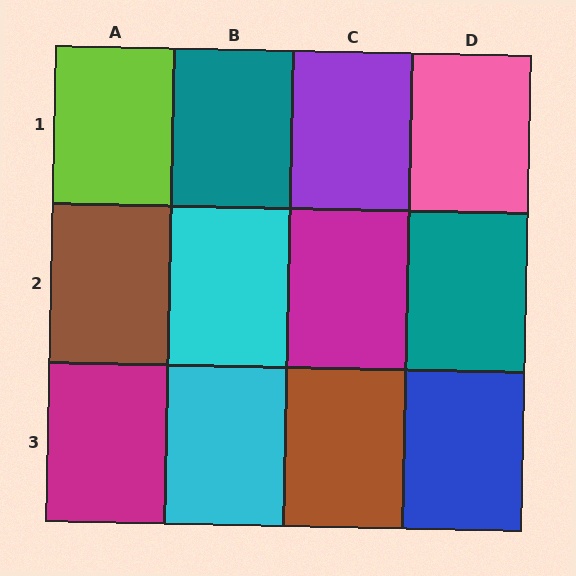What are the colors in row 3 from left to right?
Magenta, cyan, brown, blue.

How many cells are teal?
2 cells are teal.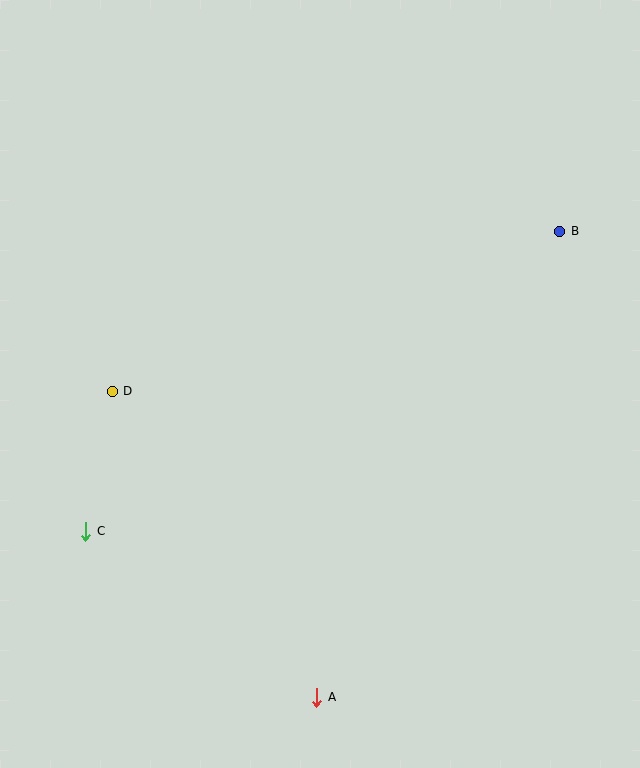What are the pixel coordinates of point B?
Point B is at (560, 231).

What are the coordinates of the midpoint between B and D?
The midpoint between B and D is at (336, 311).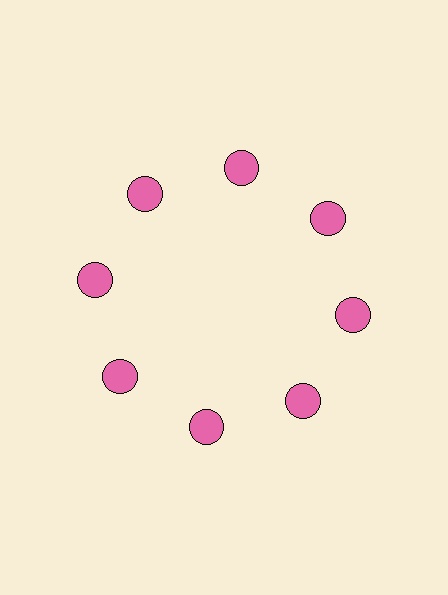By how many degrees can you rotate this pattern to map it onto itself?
The pattern maps onto itself every 45 degrees of rotation.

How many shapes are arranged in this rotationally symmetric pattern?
There are 8 shapes, arranged in 8 groups of 1.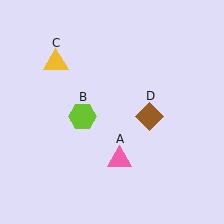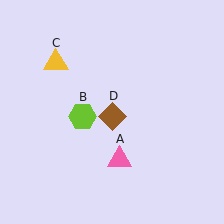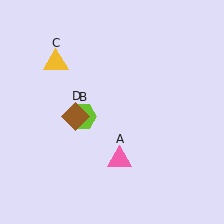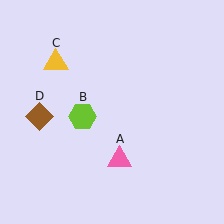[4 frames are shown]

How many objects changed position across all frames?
1 object changed position: brown diamond (object D).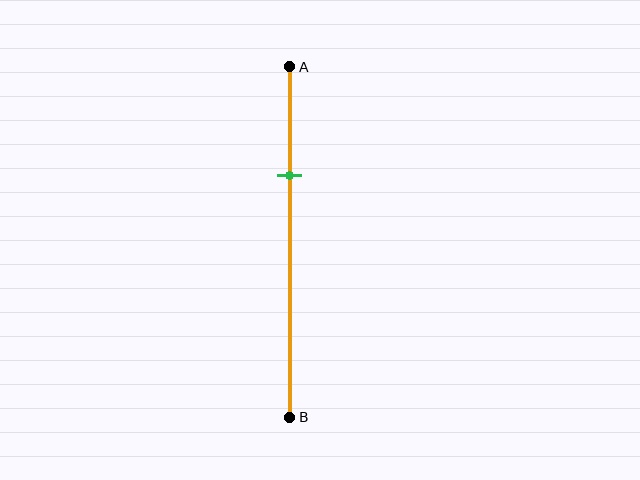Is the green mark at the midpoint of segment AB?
No, the mark is at about 30% from A, not at the 50% midpoint.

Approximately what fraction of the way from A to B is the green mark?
The green mark is approximately 30% of the way from A to B.